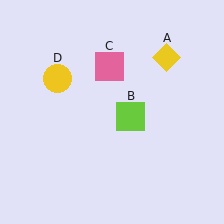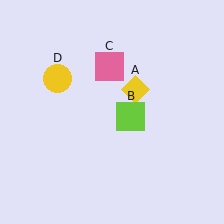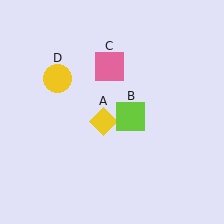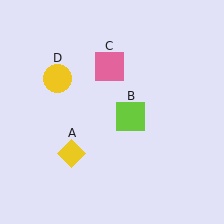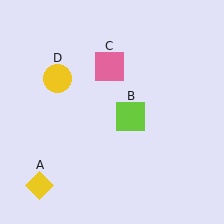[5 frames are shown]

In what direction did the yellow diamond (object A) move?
The yellow diamond (object A) moved down and to the left.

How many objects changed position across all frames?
1 object changed position: yellow diamond (object A).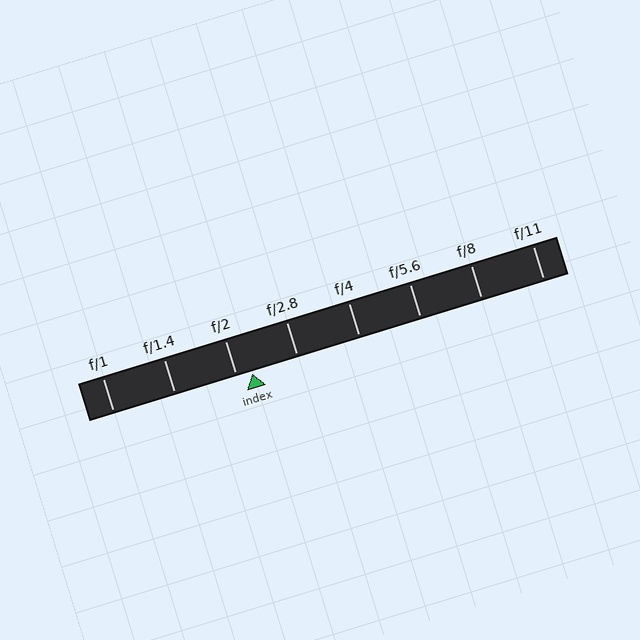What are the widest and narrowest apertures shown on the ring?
The widest aperture shown is f/1 and the narrowest is f/11.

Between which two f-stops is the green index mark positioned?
The index mark is between f/2 and f/2.8.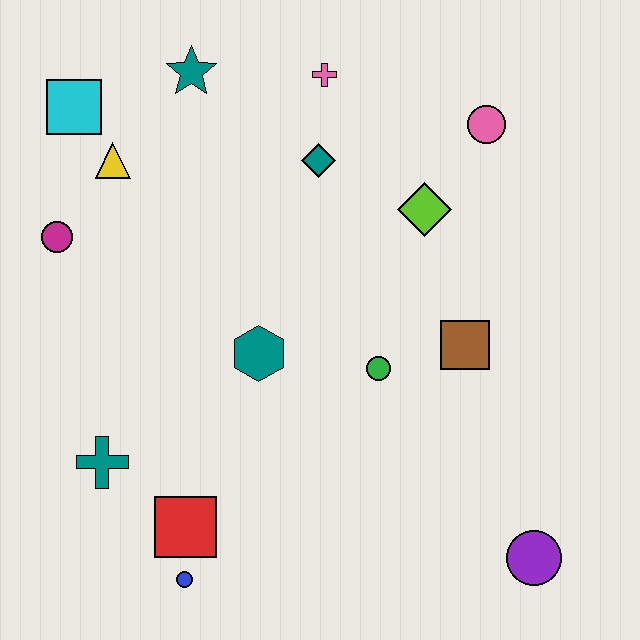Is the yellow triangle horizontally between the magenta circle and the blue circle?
Yes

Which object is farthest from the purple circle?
The cyan square is farthest from the purple circle.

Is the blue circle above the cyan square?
No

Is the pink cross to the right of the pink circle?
No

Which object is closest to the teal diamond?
The pink cross is closest to the teal diamond.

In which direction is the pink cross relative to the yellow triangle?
The pink cross is to the right of the yellow triangle.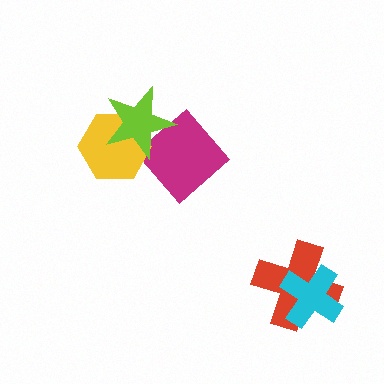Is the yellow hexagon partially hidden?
Yes, it is partially covered by another shape.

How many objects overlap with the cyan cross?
1 object overlaps with the cyan cross.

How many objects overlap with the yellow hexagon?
2 objects overlap with the yellow hexagon.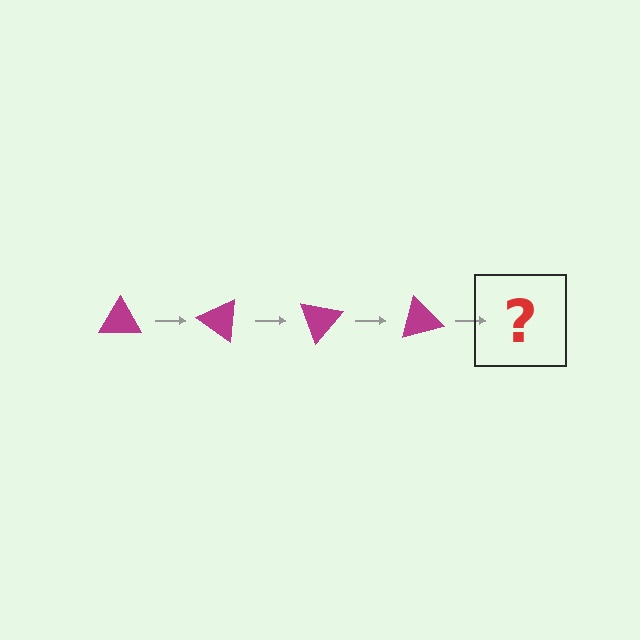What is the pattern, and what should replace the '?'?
The pattern is that the triangle rotates 35 degrees each step. The '?' should be a magenta triangle rotated 140 degrees.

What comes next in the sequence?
The next element should be a magenta triangle rotated 140 degrees.